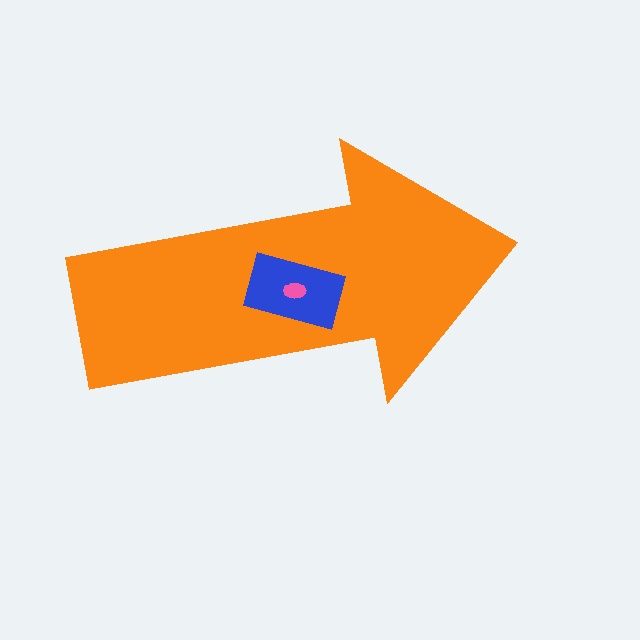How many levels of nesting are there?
3.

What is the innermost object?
The pink ellipse.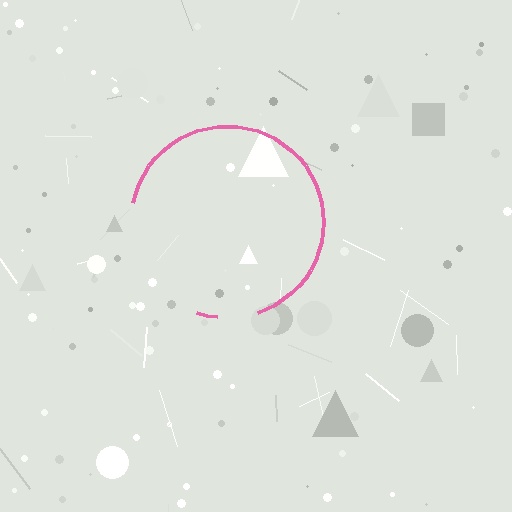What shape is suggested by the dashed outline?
The dashed outline suggests a circle.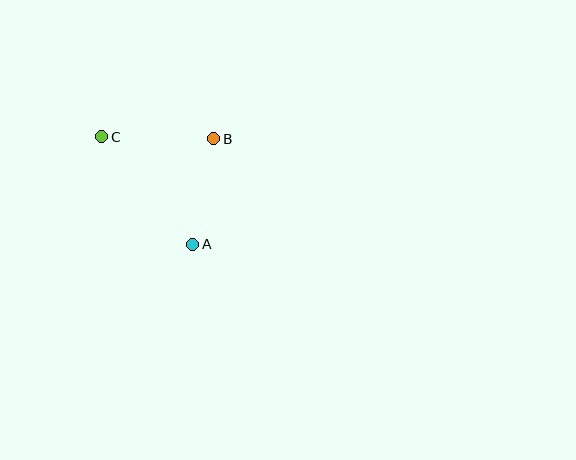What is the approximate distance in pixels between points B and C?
The distance between B and C is approximately 112 pixels.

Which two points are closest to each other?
Points A and B are closest to each other.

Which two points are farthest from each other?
Points A and C are farthest from each other.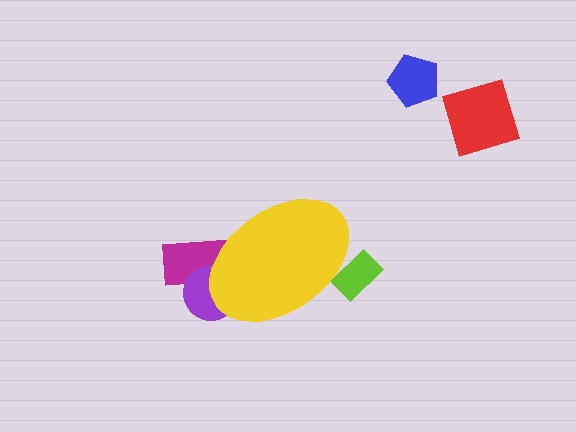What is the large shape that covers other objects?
A yellow ellipse.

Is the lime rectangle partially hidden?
Yes, the lime rectangle is partially hidden behind the yellow ellipse.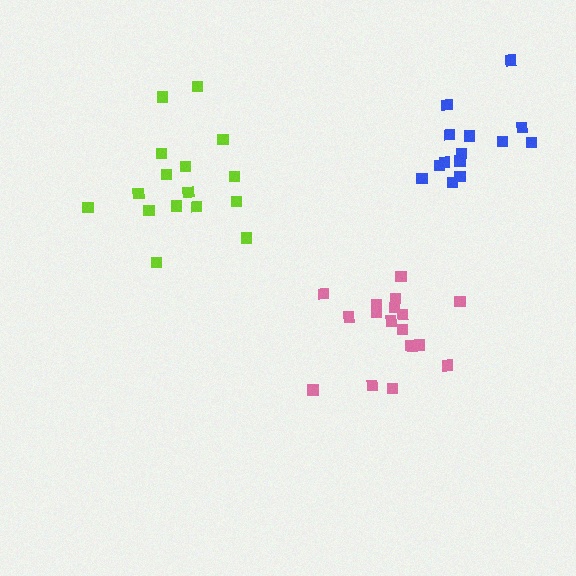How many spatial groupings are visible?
There are 3 spatial groupings.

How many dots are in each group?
Group 1: 16 dots, Group 2: 18 dots, Group 3: 15 dots (49 total).